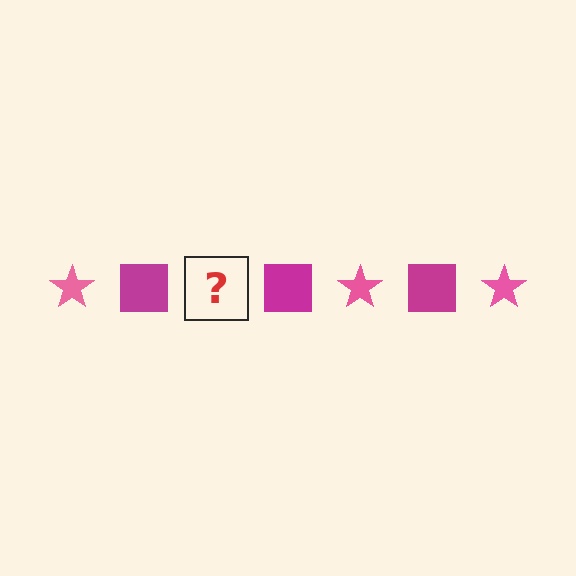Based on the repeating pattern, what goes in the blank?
The blank should be a pink star.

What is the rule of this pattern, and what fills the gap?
The rule is that the pattern alternates between pink star and magenta square. The gap should be filled with a pink star.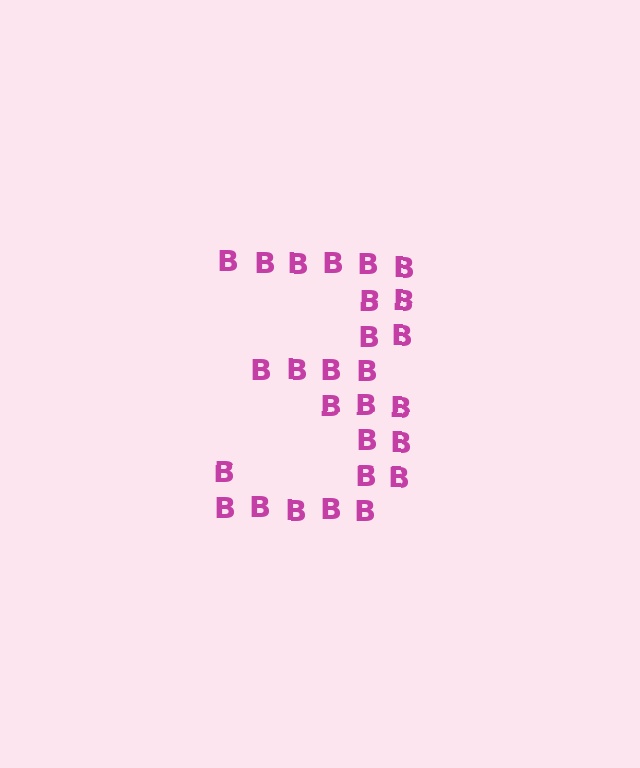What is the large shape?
The large shape is the digit 3.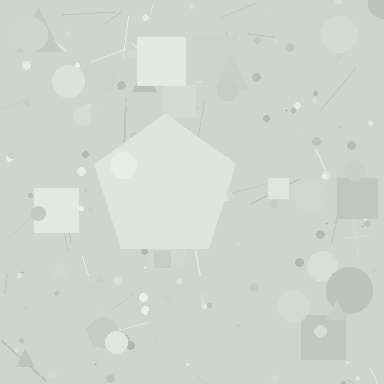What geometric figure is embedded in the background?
A pentagon is embedded in the background.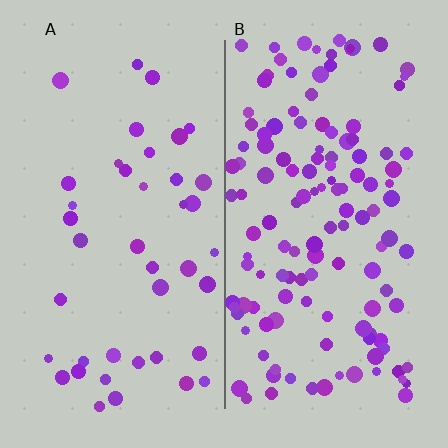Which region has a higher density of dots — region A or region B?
B (the right).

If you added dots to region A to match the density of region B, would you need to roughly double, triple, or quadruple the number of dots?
Approximately triple.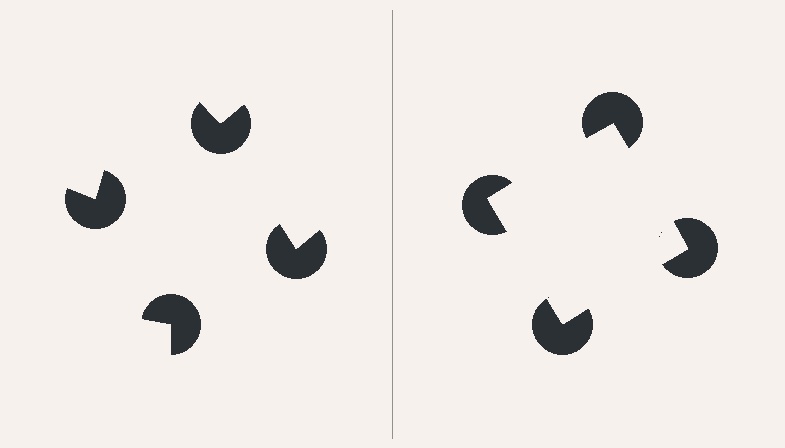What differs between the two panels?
The pac-man discs are positioned identically on both sides; only the wedge orientations differ. On the right they align to a square; on the left they are misaligned.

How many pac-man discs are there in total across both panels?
8 — 4 on each side.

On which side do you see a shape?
An illusory square appears on the right side. On the left side the wedge cuts are rotated, so no coherent shape forms.